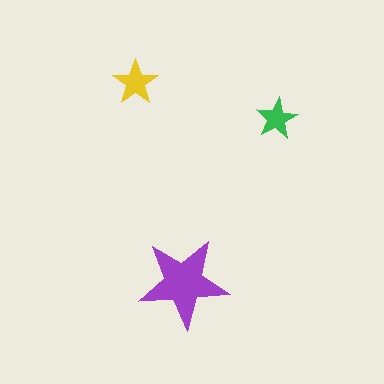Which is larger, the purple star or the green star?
The purple one.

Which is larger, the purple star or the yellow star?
The purple one.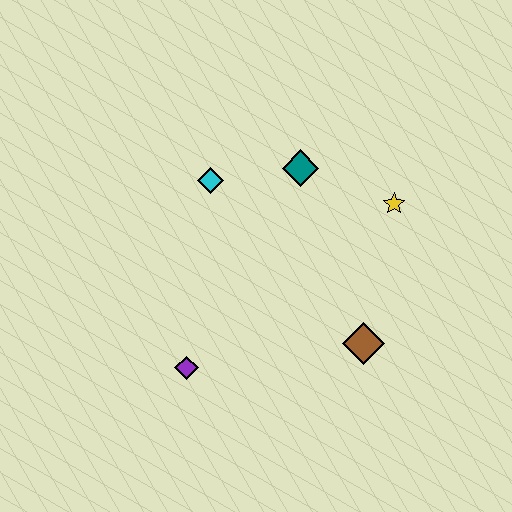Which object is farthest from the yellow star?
The purple diamond is farthest from the yellow star.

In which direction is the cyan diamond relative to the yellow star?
The cyan diamond is to the left of the yellow star.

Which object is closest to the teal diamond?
The cyan diamond is closest to the teal diamond.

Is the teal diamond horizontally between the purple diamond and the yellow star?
Yes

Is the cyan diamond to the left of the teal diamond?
Yes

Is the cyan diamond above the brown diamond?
Yes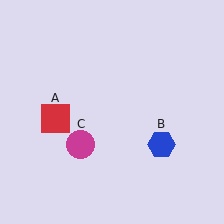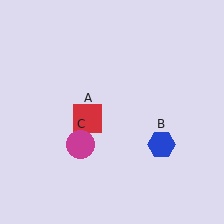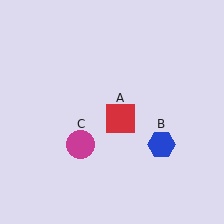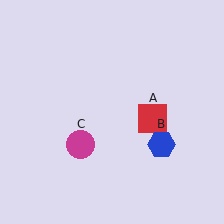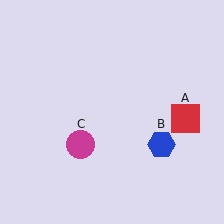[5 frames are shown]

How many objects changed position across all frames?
1 object changed position: red square (object A).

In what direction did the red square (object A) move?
The red square (object A) moved right.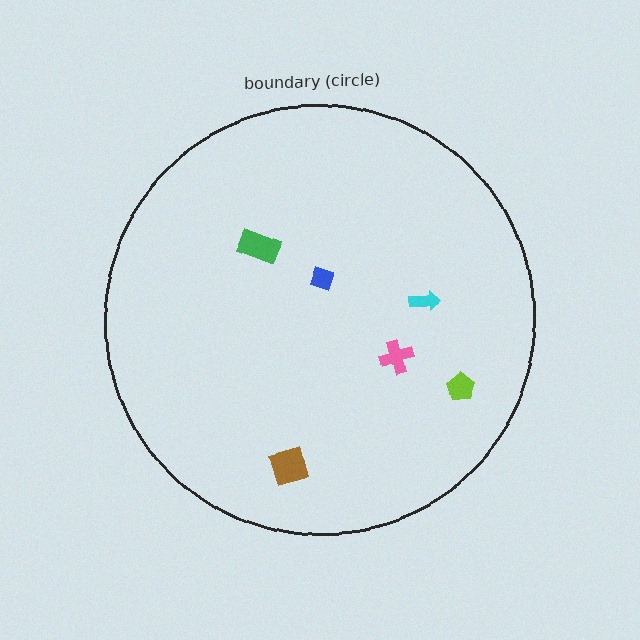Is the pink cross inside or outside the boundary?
Inside.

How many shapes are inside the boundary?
6 inside, 0 outside.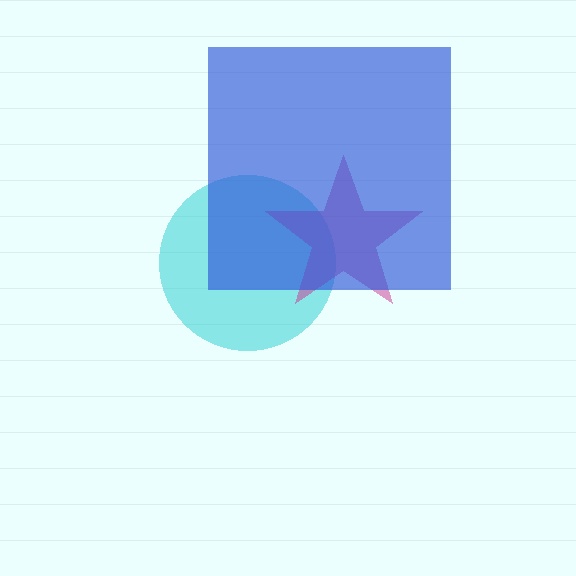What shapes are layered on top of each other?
The layered shapes are: a cyan circle, a magenta star, a blue square.